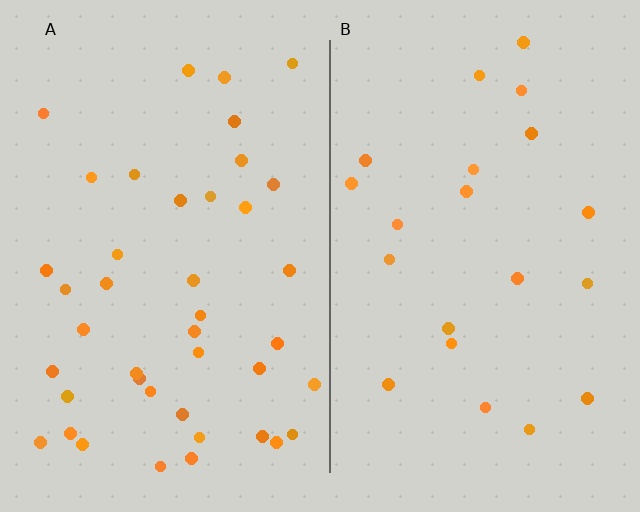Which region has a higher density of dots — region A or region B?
A (the left).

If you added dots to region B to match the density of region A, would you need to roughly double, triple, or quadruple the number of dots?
Approximately double.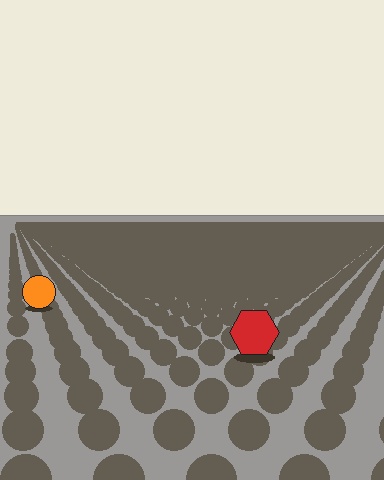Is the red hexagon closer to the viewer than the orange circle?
Yes. The red hexagon is closer — you can tell from the texture gradient: the ground texture is coarser near it.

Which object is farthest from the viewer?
The orange circle is farthest from the viewer. It appears smaller and the ground texture around it is denser.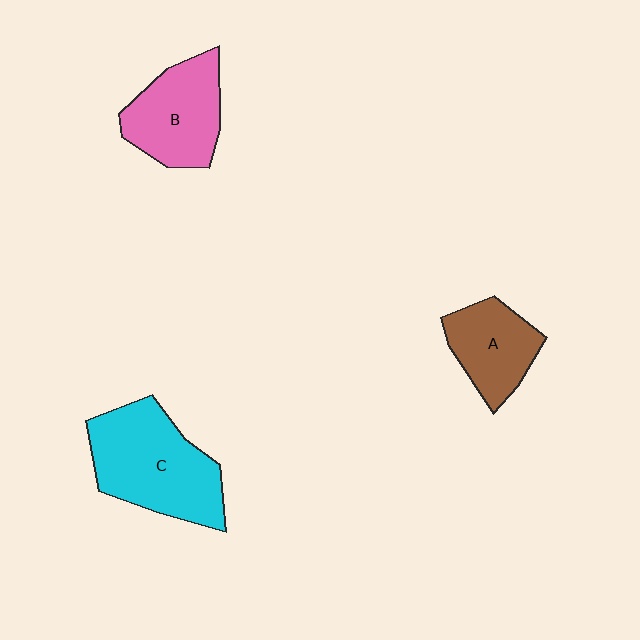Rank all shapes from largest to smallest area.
From largest to smallest: C (cyan), B (pink), A (brown).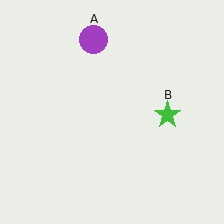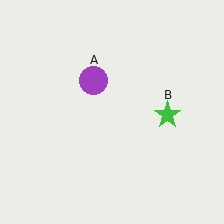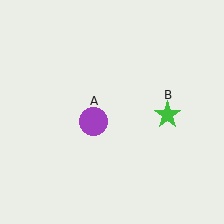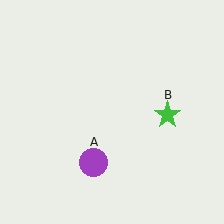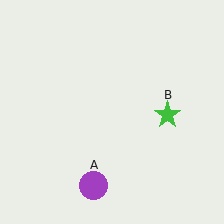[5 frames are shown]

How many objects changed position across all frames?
1 object changed position: purple circle (object A).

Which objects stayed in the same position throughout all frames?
Green star (object B) remained stationary.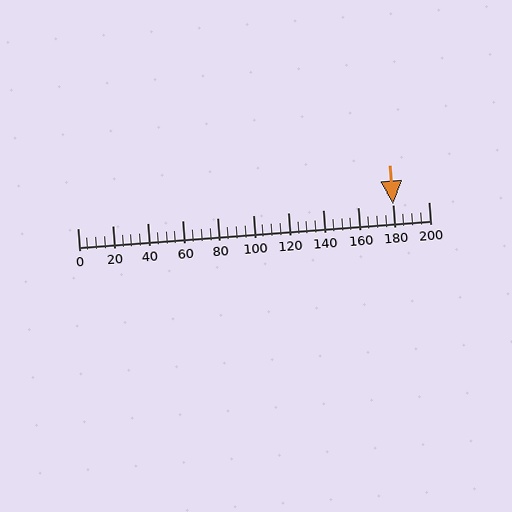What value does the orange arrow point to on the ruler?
The orange arrow points to approximately 180.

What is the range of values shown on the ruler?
The ruler shows values from 0 to 200.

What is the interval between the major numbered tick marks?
The major tick marks are spaced 20 units apart.